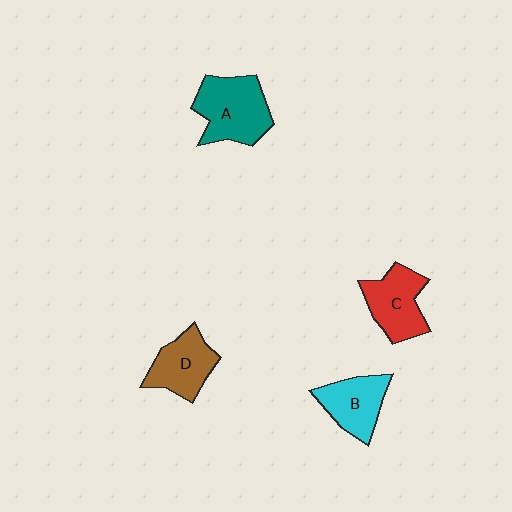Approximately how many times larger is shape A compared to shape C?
Approximately 1.2 times.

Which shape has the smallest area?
Shape B (cyan).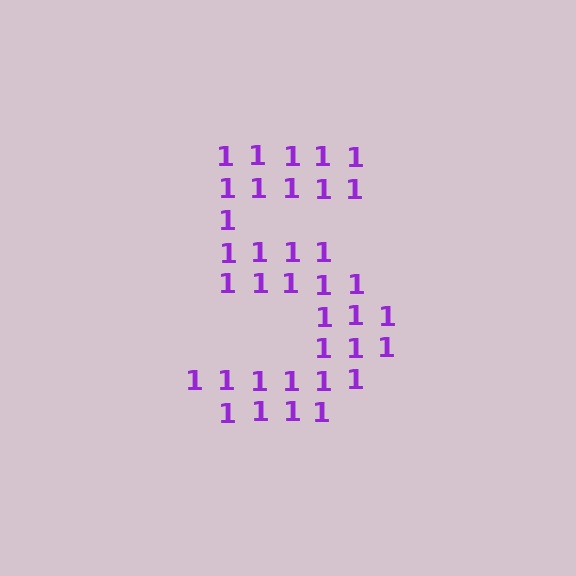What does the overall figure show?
The overall figure shows the digit 5.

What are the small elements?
The small elements are digit 1's.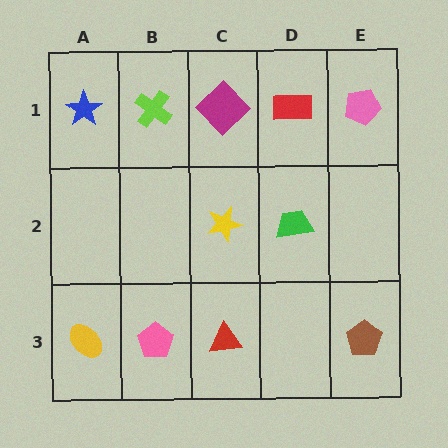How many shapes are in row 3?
4 shapes.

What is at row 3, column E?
A brown pentagon.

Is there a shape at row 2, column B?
No, that cell is empty.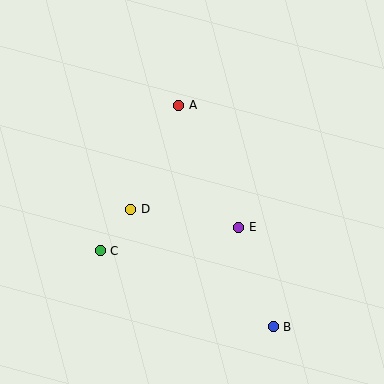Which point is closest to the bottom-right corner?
Point B is closest to the bottom-right corner.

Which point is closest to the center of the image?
Point E at (239, 227) is closest to the center.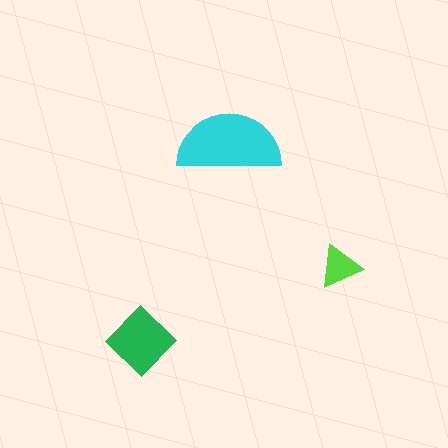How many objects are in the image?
There are 3 objects in the image.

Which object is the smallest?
The lime triangle.